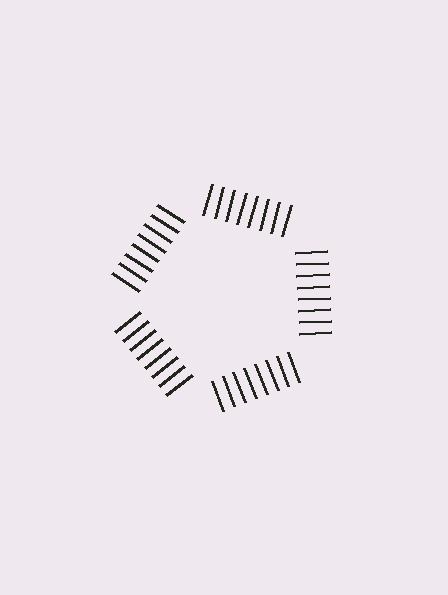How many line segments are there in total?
40 — 8 along each of the 5 edges.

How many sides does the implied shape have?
5 sides — the line-ends trace a pentagon.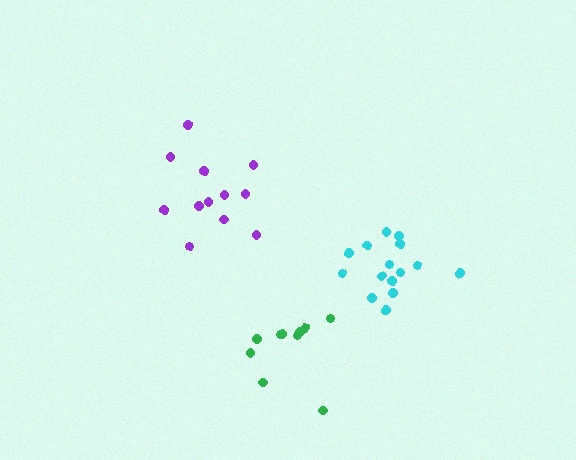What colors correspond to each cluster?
The clusters are colored: green, purple, cyan.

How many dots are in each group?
Group 1: 10 dots, Group 2: 12 dots, Group 3: 15 dots (37 total).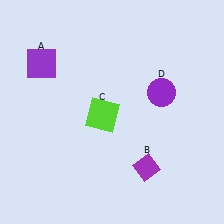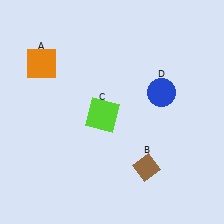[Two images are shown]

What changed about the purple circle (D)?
In Image 1, D is purple. In Image 2, it changed to blue.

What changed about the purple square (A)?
In Image 1, A is purple. In Image 2, it changed to orange.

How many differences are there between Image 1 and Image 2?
There are 3 differences between the two images.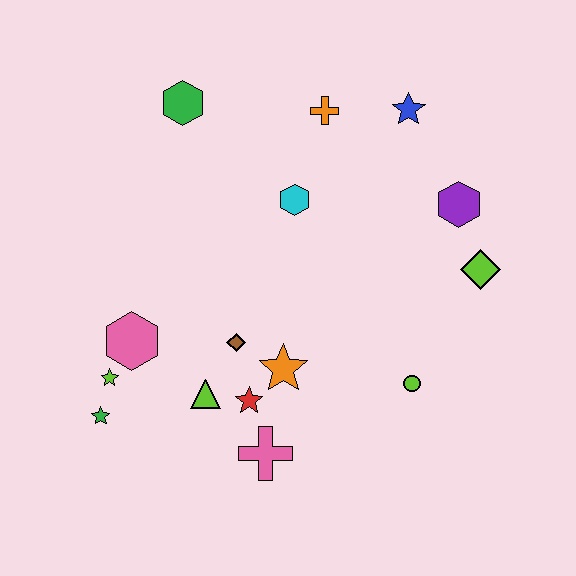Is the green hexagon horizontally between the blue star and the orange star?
No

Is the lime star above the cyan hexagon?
No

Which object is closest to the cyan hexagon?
The orange cross is closest to the cyan hexagon.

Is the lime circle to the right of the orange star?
Yes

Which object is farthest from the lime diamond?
The green star is farthest from the lime diamond.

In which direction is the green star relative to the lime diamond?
The green star is to the left of the lime diamond.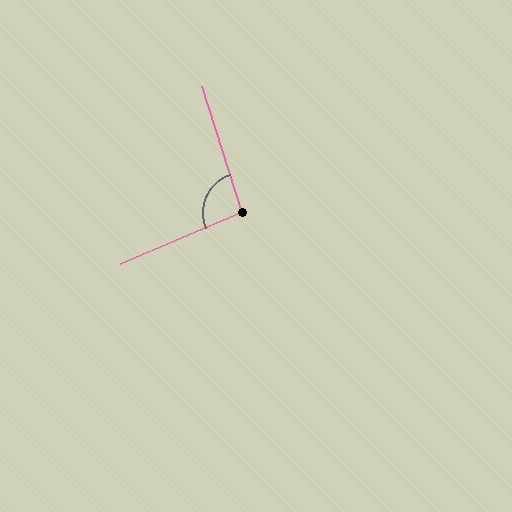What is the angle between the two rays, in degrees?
Approximately 96 degrees.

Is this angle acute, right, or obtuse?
It is obtuse.